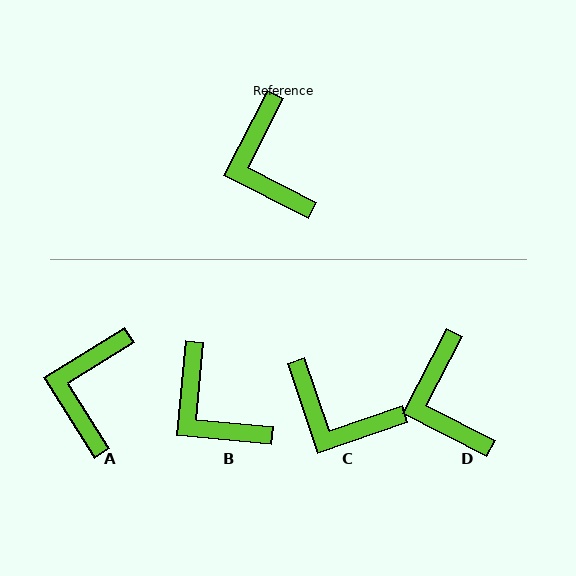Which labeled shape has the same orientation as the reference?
D.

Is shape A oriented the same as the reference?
No, it is off by about 31 degrees.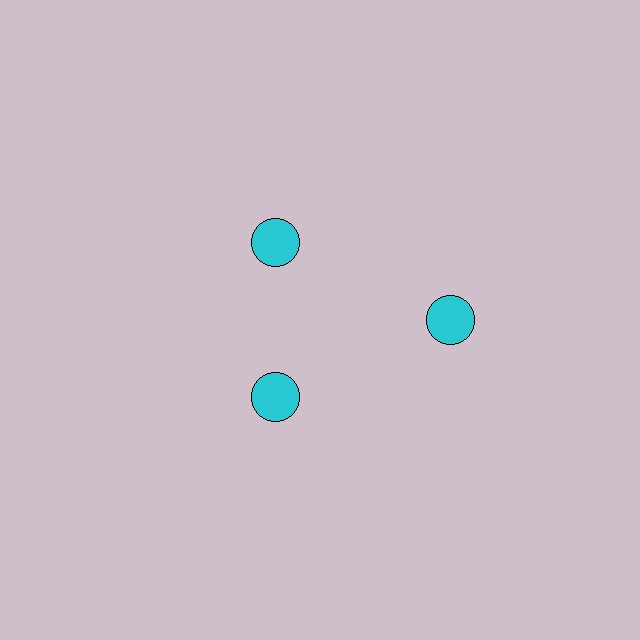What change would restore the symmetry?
The symmetry would be restored by moving it inward, back onto the ring so that all 3 circles sit at equal angles and equal distance from the center.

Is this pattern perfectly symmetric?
No. The 3 cyan circles are arranged in a ring, but one element near the 3 o'clock position is pushed outward from the center, breaking the 3-fold rotational symmetry.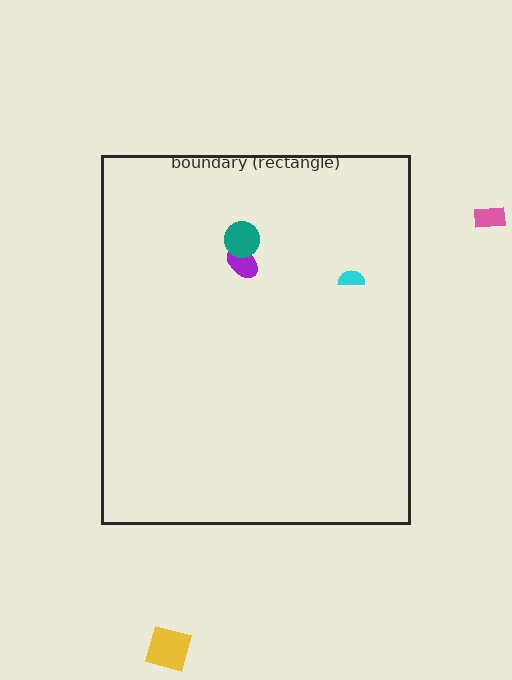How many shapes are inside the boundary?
3 inside, 2 outside.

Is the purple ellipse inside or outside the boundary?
Inside.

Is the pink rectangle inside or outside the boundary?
Outside.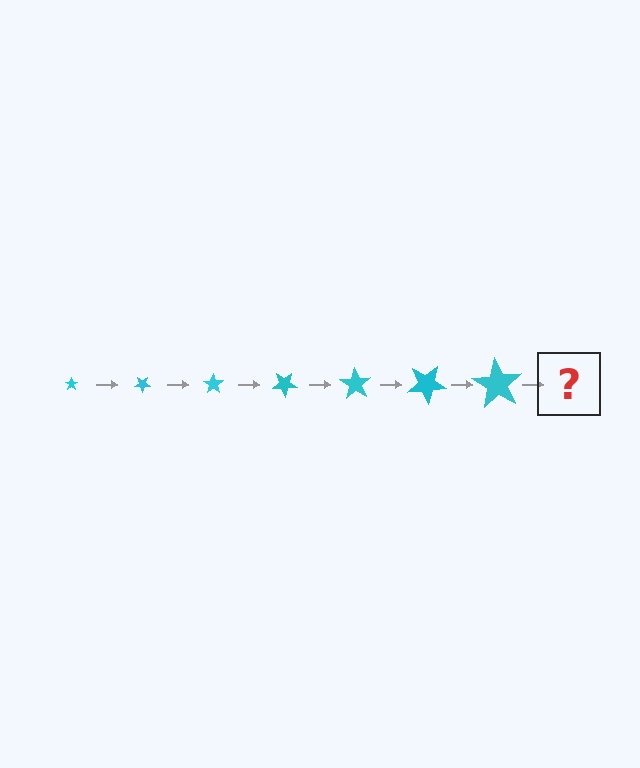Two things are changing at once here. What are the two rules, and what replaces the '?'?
The two rules are that the star grows larger each step and it rotates 35 degrees each step. The '?' should be a star, larger than the previous one and rotated 245 degrees from the start.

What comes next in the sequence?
The next element should be a star, larger than the previous one and rotated 245 degrees from the start.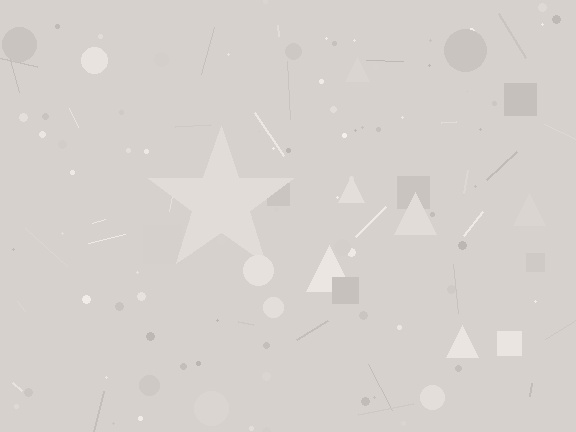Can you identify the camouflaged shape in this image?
The camouflaged shape is a star.